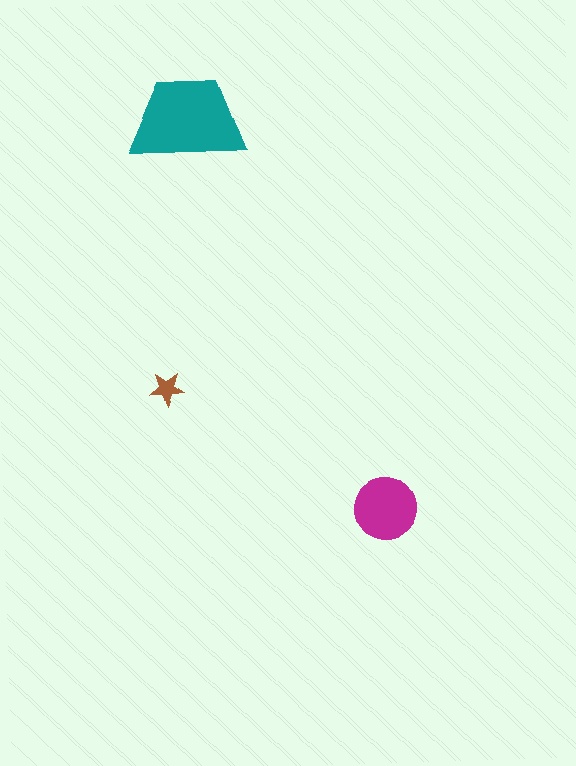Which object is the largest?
The teal trapezoid.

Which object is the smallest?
The brown star.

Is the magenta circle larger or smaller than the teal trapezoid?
Smaller.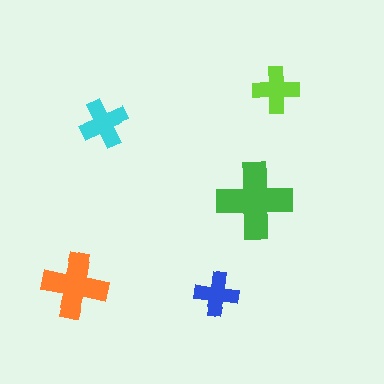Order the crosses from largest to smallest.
the green one, the orange one, the cyan one, the lime one, the blue one.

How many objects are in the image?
There are 5 objects in the image.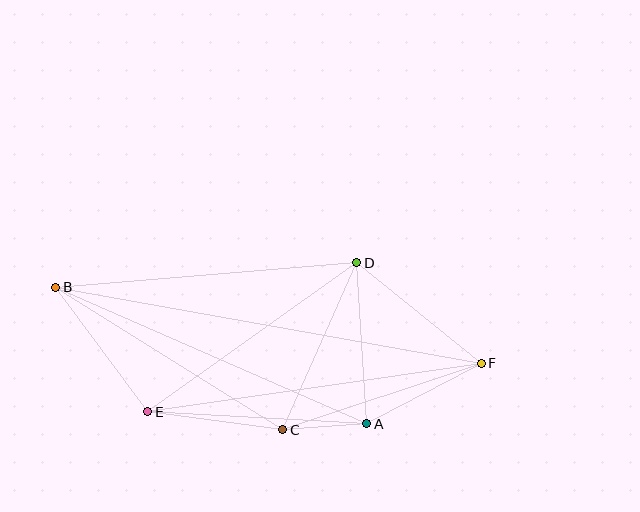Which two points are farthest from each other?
Points B and F are farthest from each other.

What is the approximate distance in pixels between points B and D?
The distance between B and D is approximately 302 pixels.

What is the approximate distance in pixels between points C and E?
The distance between C and E is approximately 136 pixels.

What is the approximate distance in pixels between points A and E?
The distance between A and E is approximately 219 pixels.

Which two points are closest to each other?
Points A and C are closest to each other.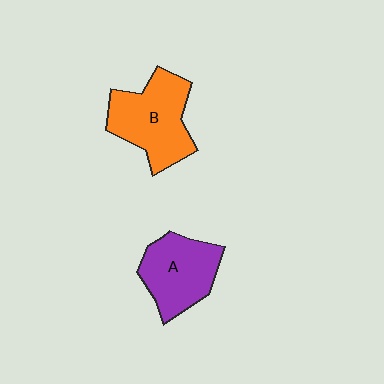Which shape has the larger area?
Shape B (orange).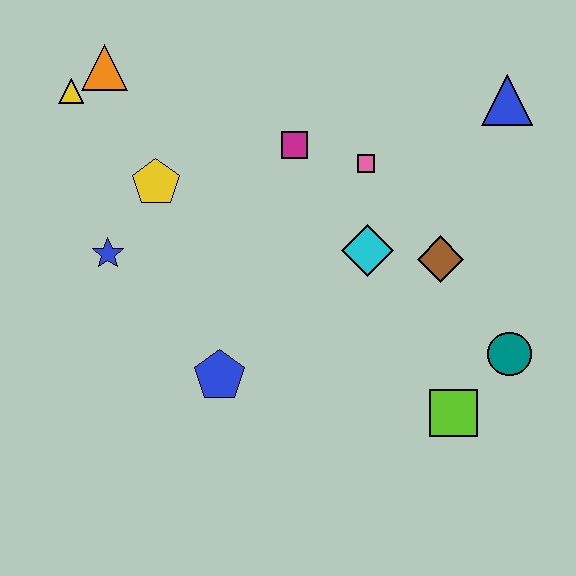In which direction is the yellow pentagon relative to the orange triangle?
The yellow pentagon is below the orange triangle.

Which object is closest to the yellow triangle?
The orange triangle is closest to the yellow triangle.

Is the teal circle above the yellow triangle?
No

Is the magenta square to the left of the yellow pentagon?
No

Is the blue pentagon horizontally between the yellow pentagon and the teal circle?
Yes